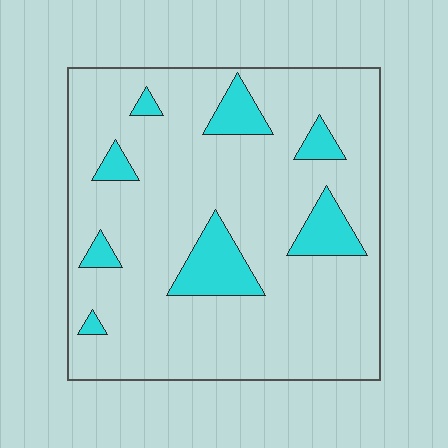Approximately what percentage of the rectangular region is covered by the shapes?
Approximately 15%.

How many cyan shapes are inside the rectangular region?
8.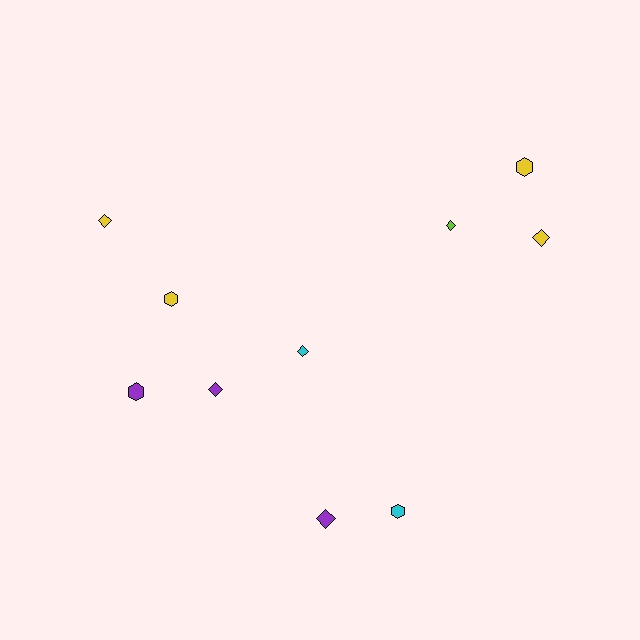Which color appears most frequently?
Yellow, with 4 objects.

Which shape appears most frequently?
Diamond, with 6 objects.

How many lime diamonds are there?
There is 1 lime diamond.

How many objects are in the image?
There are 10 objects.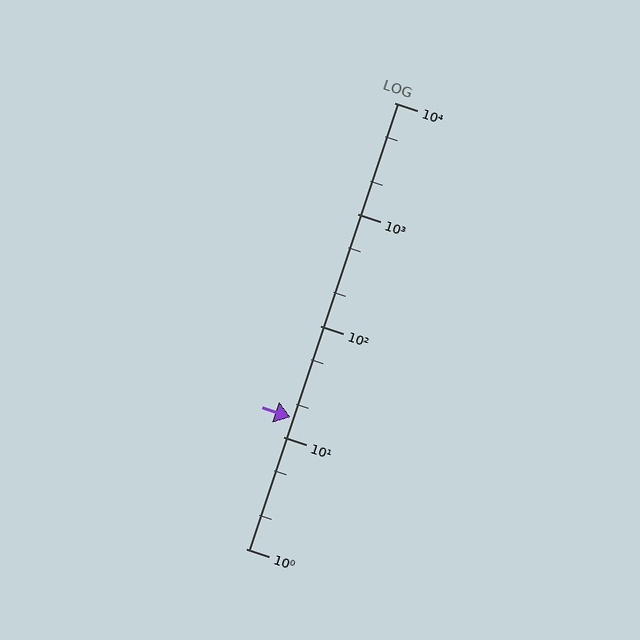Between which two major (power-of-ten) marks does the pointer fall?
The pointer is between 10 and 100.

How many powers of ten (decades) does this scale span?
The scale spans 4 decades, from 1 to 10000.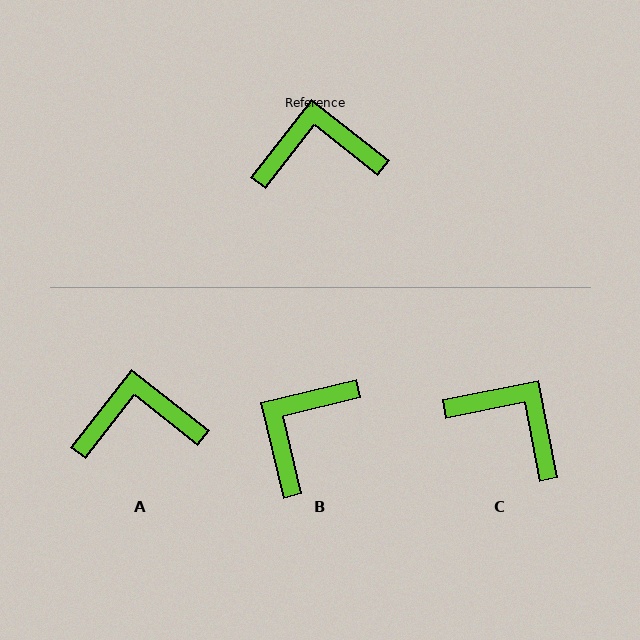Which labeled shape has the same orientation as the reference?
A.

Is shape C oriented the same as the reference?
No, it is off by about 41 degrees.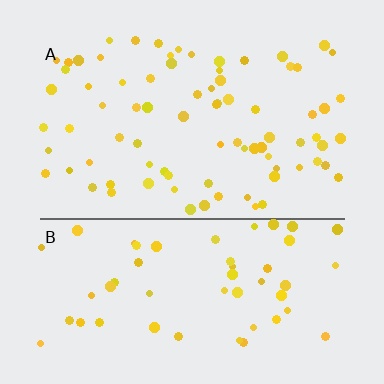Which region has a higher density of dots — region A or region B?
A (the top).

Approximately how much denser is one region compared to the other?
Approximately 1.5× — region A over region B.